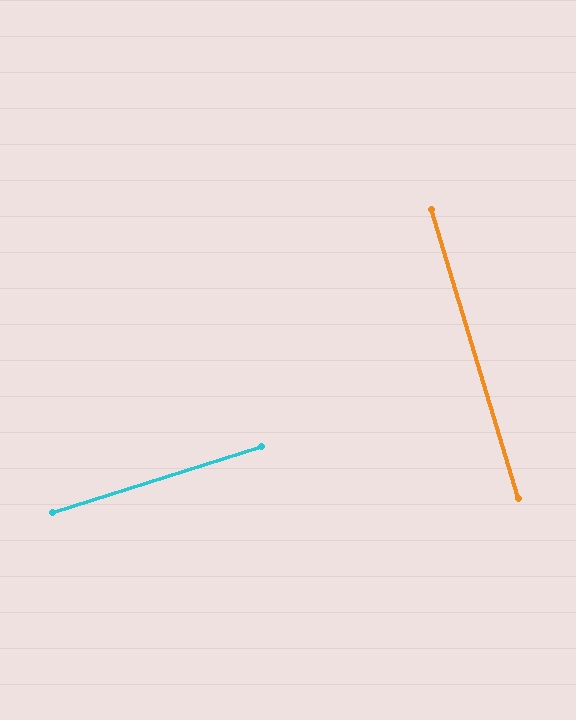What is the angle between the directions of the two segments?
Approximately 89 degrees.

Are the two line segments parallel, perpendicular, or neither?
Perpendicular — they meet at approximately 89°.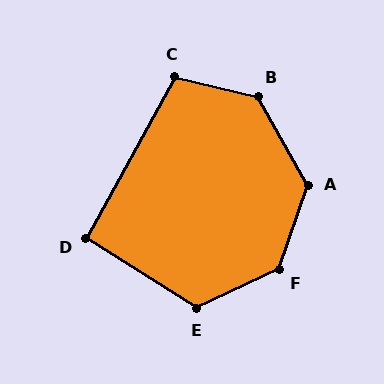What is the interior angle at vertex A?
Approximately 132 degrees (obtuse).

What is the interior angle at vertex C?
Approximately 106 degrees (obtuse).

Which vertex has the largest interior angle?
F, at approximately 135 degrees.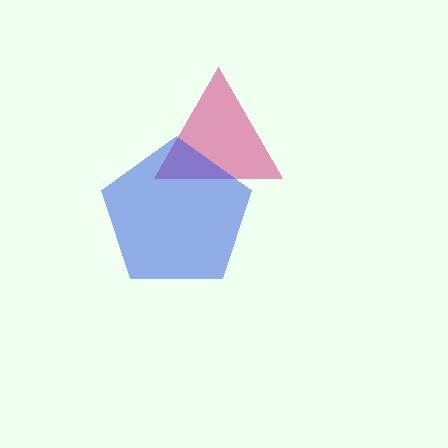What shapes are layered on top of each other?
The layered shapes are: a pink triangle, a blue pentagon.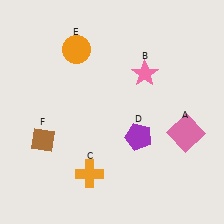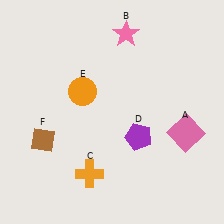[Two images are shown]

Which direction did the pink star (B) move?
The pink star (B) moved up.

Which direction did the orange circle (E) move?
The orange circle (E) moved down.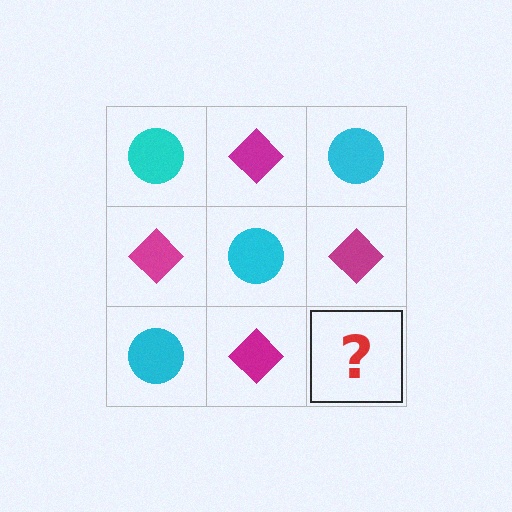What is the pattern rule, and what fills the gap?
The rule is that it alternates cyan circle and magenta diamond in a checkerboard pattern. The gap should be filled with a cyan circle.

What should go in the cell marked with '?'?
The missing cell should contain a cyan circle.